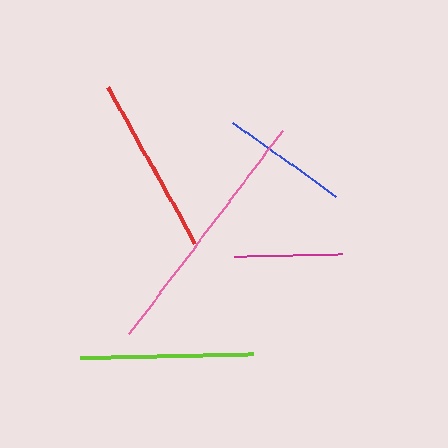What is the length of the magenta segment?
The magenta segment is approximately 108 pixels long.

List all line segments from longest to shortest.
From longest to shortest: pink, red, lime, blue, magenta.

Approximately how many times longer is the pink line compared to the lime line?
The pink line is approximately 1.5 times the length of the lime line.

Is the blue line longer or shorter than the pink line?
The pink line is longer than the blue line.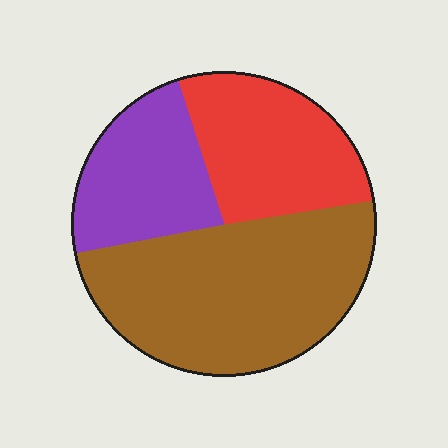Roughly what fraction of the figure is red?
Red covers around 25% of the figure.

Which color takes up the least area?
Purple, at roughly 25%.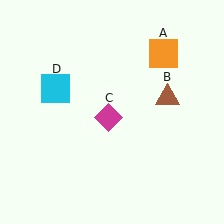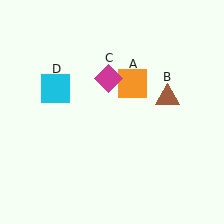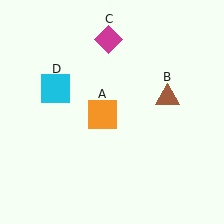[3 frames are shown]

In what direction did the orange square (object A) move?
The orange square (object A) moved down and to the left.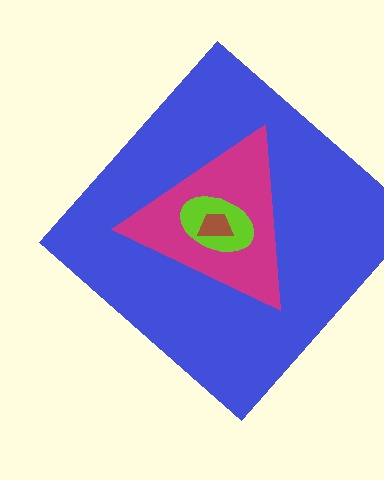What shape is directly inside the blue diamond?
The magenta triangle.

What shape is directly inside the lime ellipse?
The brown trapezoid.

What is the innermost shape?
The brown trapezoid.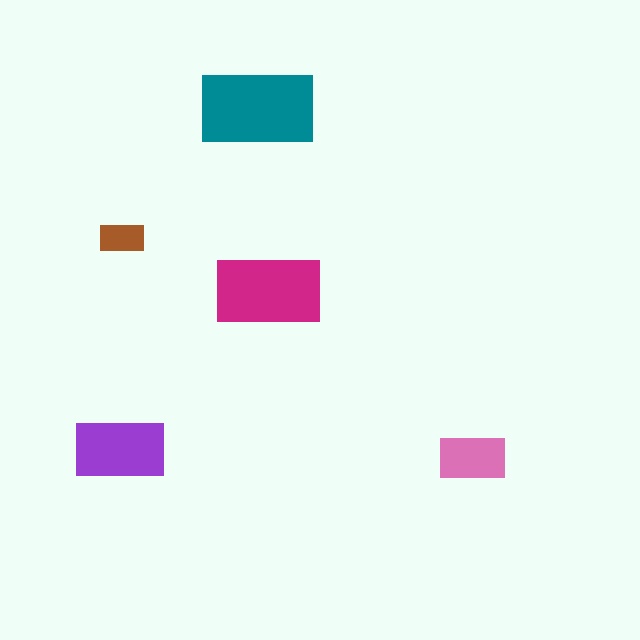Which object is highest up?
The teal rectangle is topmost.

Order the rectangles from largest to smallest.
the teal one, the magenta one, the purple one, the pink one, the brown one.